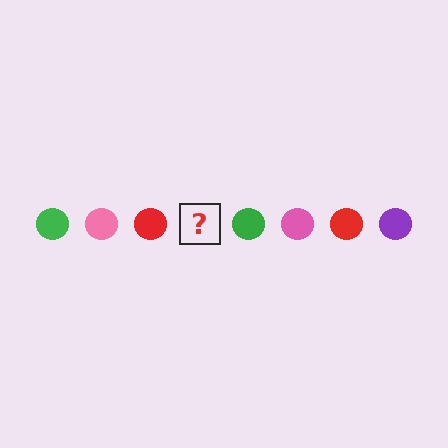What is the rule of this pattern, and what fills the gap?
The rule is that the pattern cycles through green, pink, red, purple circles. The gap should be filled with a purple circle.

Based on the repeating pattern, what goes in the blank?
The blank should be a purple circle.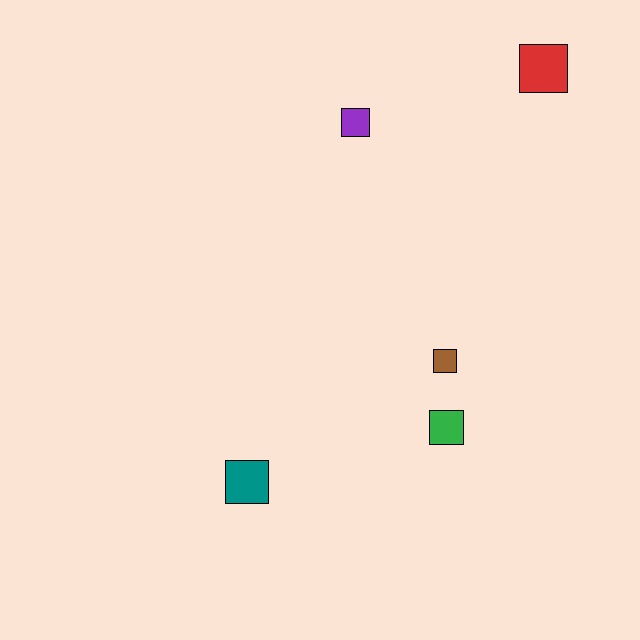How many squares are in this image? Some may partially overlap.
There are 5 squares.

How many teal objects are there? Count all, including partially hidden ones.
There is 1 teal object.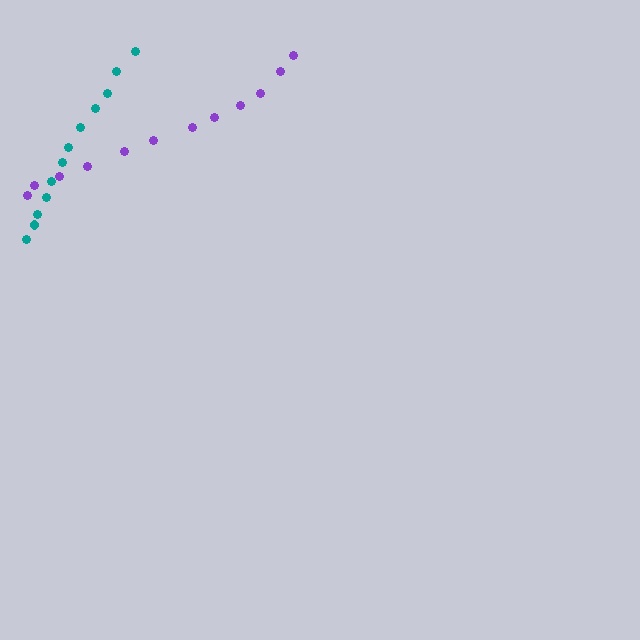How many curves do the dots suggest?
There are 2 distinct paths.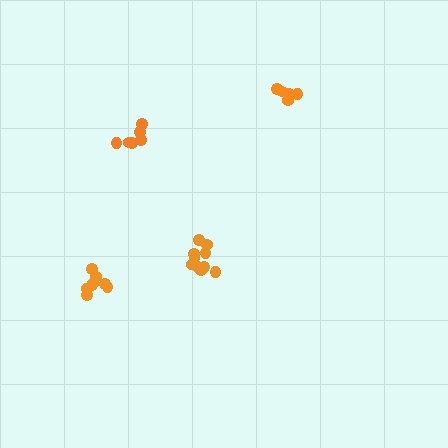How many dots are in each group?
Group 1: 10 dots, Group 2: 8 dots, Group 3: 6 dots, Group 4: 5 dots (29 total).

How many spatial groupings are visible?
There are 4 spatial groupings.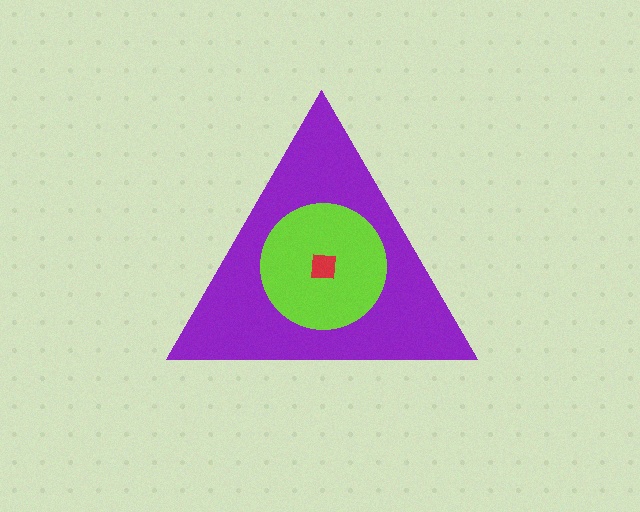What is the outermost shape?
The purple triangle.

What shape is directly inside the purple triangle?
The lime circle.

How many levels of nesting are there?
3.